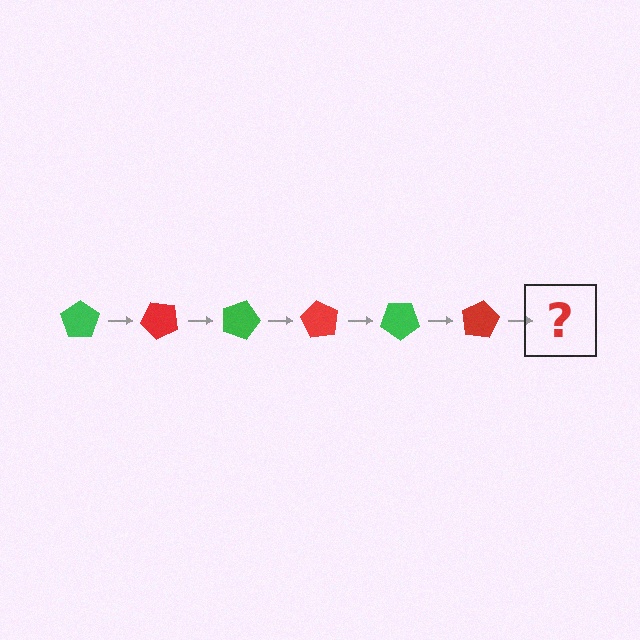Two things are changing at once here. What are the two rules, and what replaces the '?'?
The two rules are that it rotates 45 degrees each step and the color cycles through green and red. The '?' should be a green pentagon, rotated 270 degrees from the start.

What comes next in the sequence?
The next element should be a green pentagon, rotated 270 degrees from the start.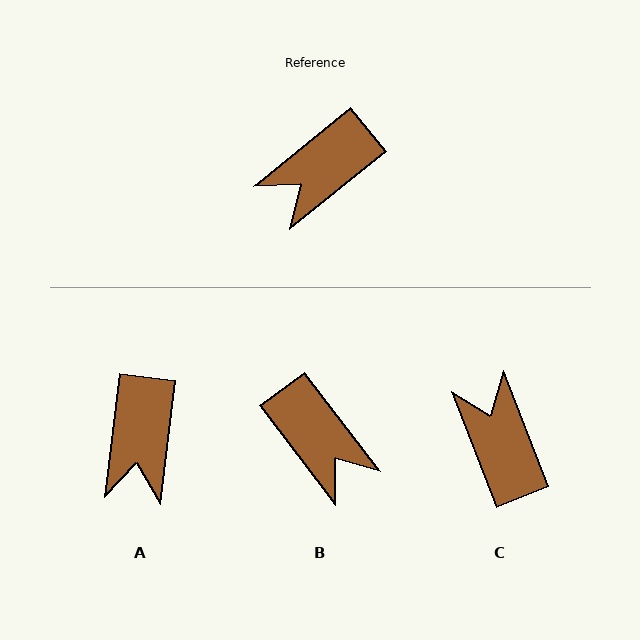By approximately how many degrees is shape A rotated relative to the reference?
Approximately 44 degrees counter-clockwise.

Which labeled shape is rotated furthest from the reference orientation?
C, about 108 degrees away.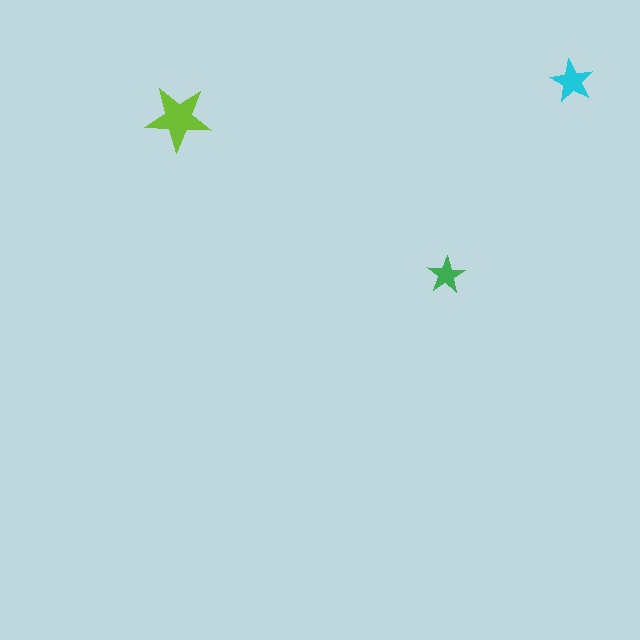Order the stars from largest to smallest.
the lime one, the cyan one, the green one.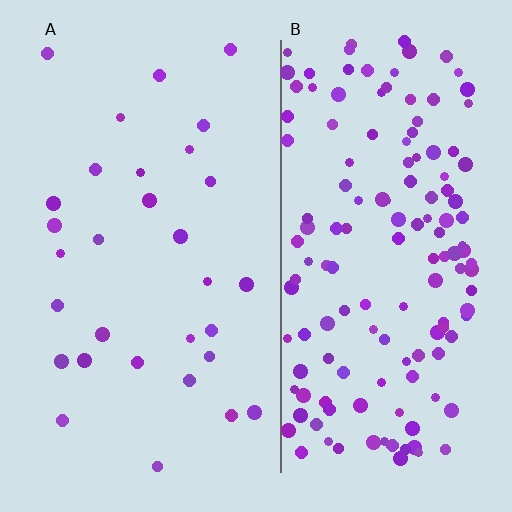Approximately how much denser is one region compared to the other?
Approximately 4.9× — region B over region A.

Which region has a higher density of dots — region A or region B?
B (the right).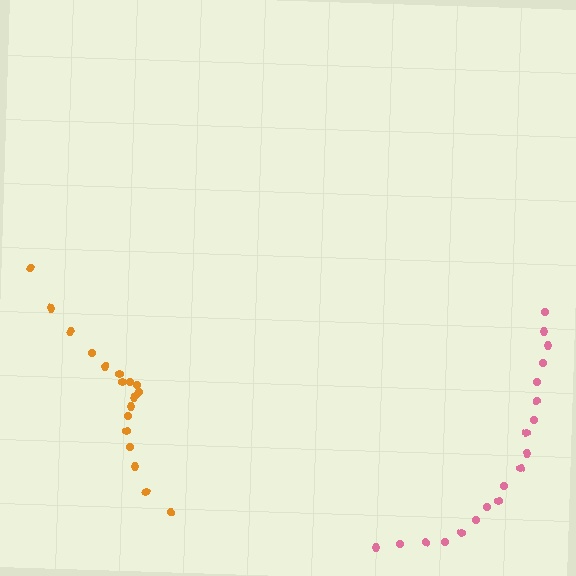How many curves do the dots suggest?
There are 2 distinct paths.